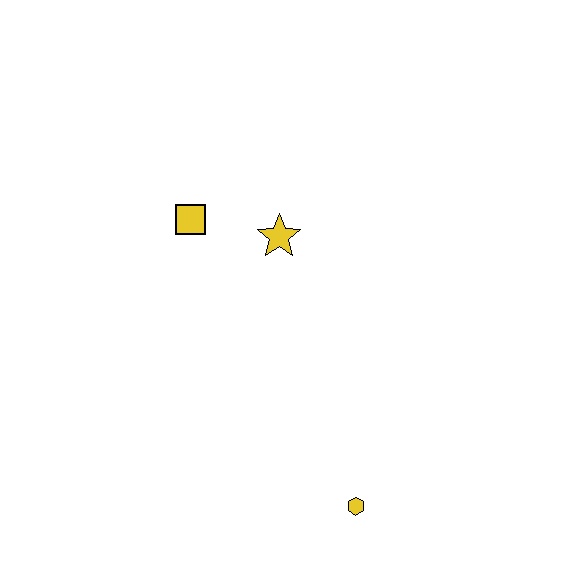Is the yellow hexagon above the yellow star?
No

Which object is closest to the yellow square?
The yellow star is closest to the yellow square.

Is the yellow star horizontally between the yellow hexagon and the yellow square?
Yes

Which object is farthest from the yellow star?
The yellow hexagon is farthest from the yellow star.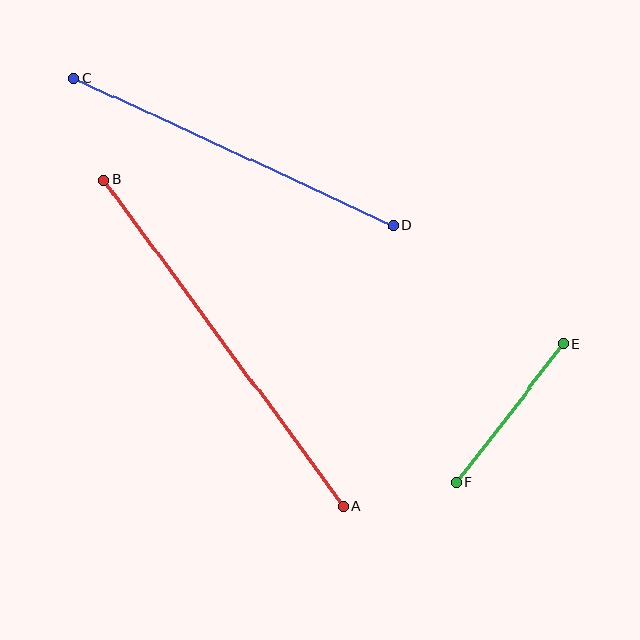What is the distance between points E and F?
The distance is approximately 175 pixels.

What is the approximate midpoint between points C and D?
The midpoint is at approximately (234, 152) pixels.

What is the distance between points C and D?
The distance is approximately 352 pixels.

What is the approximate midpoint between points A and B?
The midpoint is at approximately (224, 343) pixels.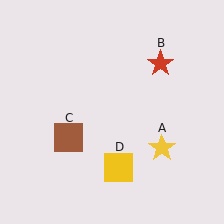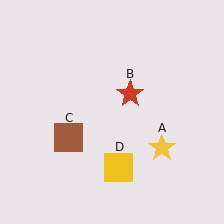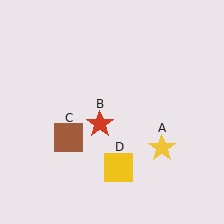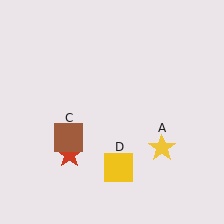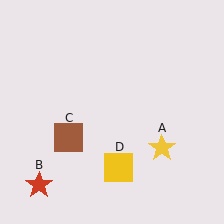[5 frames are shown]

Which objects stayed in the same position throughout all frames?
Yellow star (object A) and brown square (object C) and yellow square (object D) remained stationary.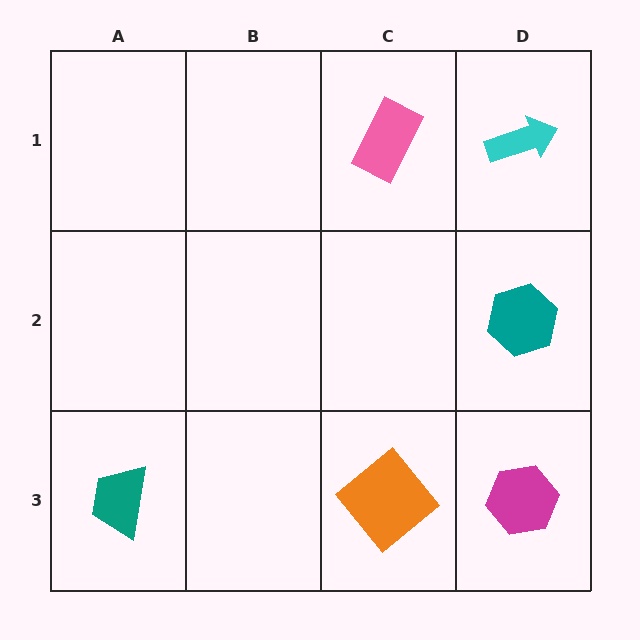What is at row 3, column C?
An orange diamond.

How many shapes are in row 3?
3 shapes.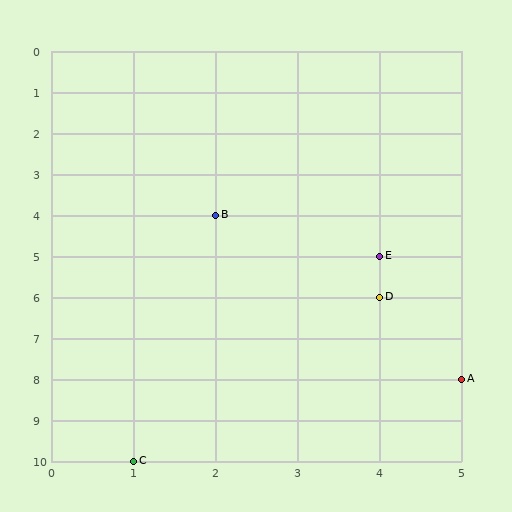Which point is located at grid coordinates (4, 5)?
Point E is at (4, 5).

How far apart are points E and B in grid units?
Points E and B are 2 columns and 1 row apart (about 2.2 grid units diagonally).